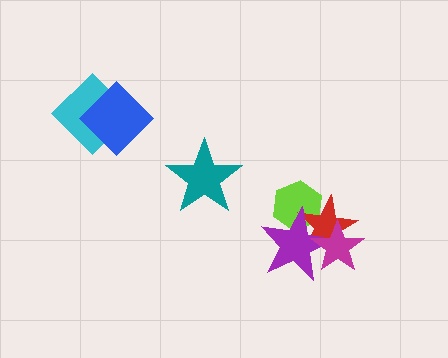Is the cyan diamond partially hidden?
Yes, it is partially covered by another shape.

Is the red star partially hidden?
Yes, it is partially covered by another shape.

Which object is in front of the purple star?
The magenta star is in front of the purple star.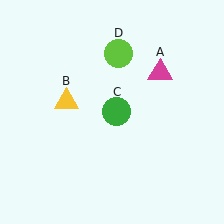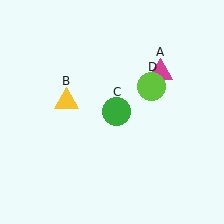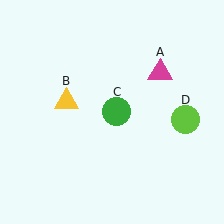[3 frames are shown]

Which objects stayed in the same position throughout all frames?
Magenta triangle (object A) and yellow triangle (object B) and green circle (object C) remained stationary.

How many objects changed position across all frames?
1 object changed position: lime circle (object D).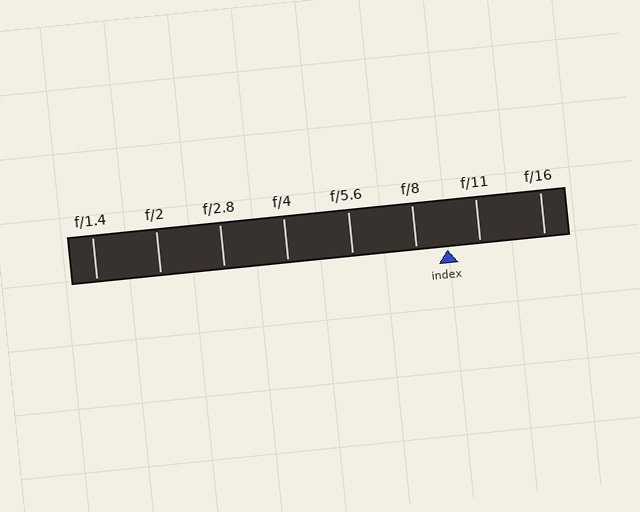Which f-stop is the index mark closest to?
The index mark is closest to f/8.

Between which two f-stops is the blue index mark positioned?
The index mark is between f/8 and f/11.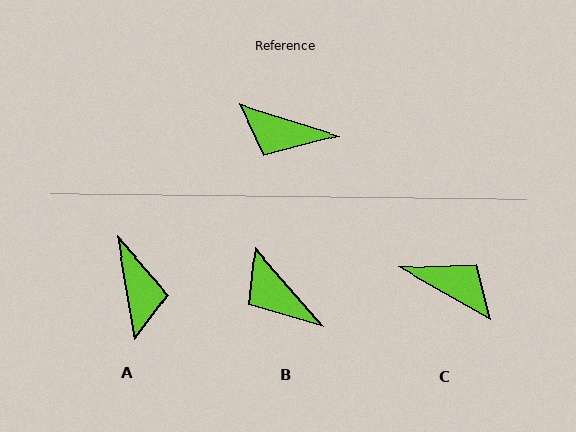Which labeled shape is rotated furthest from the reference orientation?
C, about 168 degrees away.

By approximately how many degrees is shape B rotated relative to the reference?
Approximately 31 degrees clockwise.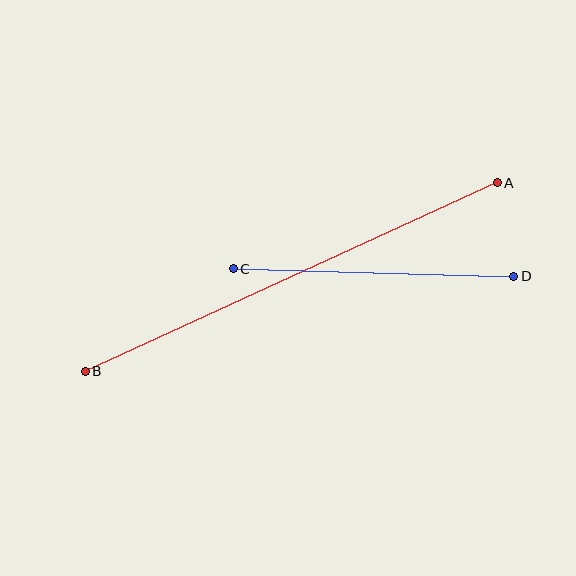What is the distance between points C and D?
The distance is approximately 281 pixels.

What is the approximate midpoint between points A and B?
The midpoint is at approximately (291, 277) pixels.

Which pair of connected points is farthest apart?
Points A and B are farthest apart.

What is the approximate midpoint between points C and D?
The midpoint is at approximately (374, 273) pixels.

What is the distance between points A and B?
The distance is approximately 453 pixels.